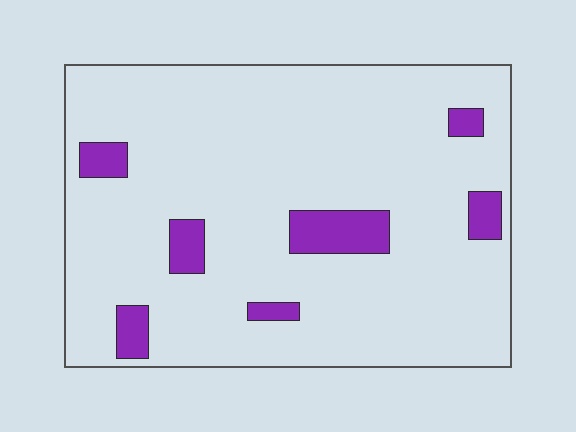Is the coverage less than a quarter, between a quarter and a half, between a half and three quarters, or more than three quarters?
Less than a quarter.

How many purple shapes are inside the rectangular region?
7.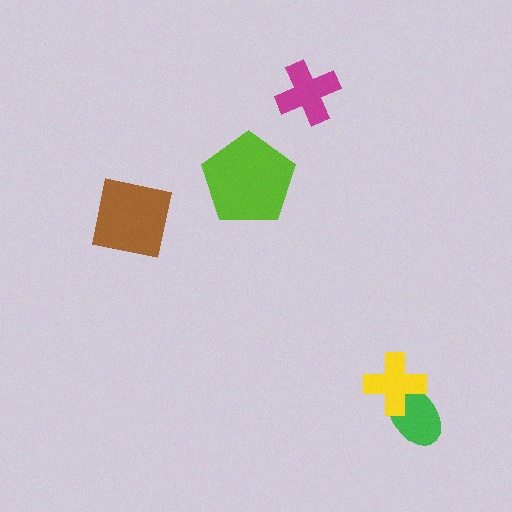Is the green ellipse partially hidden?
Yes, it is partially covered by another shape.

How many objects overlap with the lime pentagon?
0 objects overlap with the lime pentagon.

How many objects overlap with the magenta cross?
0 objects overlap with the magenta cross.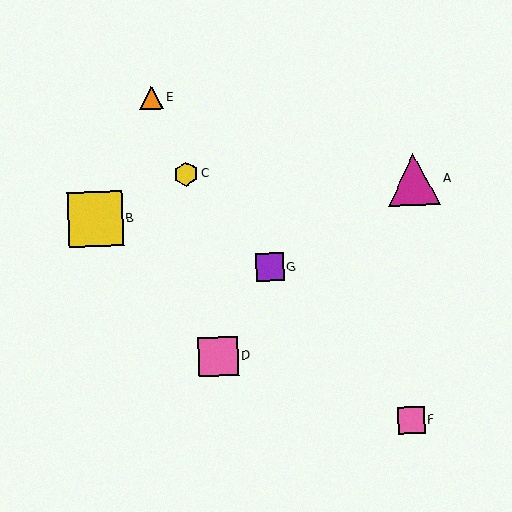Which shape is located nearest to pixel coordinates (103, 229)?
The yellow square (labeled B) at (95, 219) is nearest to that location.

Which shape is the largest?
The yellow square (labeled B) is the largest.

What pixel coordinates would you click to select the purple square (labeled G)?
Click at (270, 267) to select the purple square G.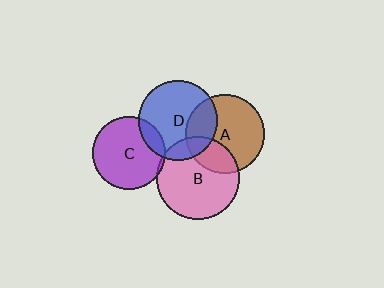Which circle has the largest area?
Circle B (pink).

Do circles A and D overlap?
Yes.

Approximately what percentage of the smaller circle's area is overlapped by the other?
Approximately 25%.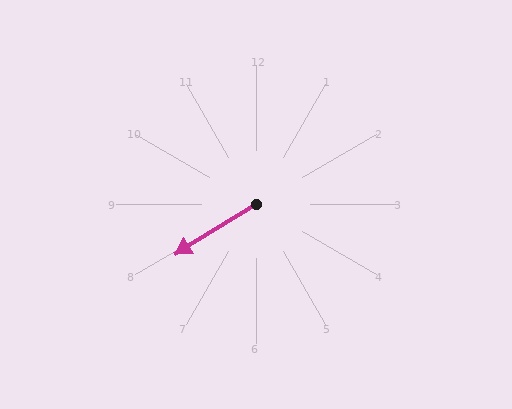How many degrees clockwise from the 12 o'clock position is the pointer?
Approximately 239 degrees.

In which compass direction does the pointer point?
Southwest.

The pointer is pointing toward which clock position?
Roughly 8 o'clock.